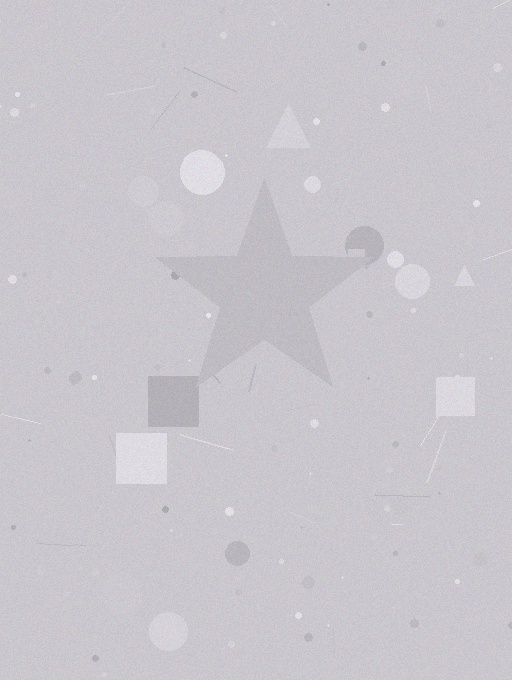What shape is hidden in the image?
A star is hidden in the image.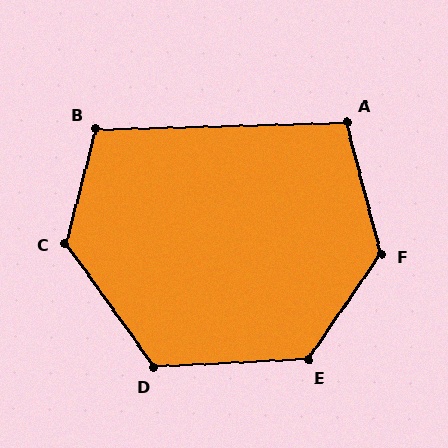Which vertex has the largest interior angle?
F, at approximately 131 degrees.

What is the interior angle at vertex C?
Approximately 130 degrees (obtuse).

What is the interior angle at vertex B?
Approximately 106 degrees (obtuse).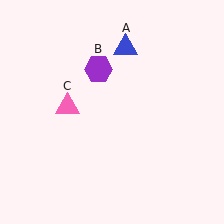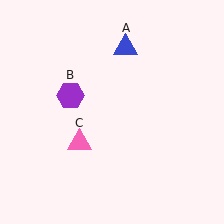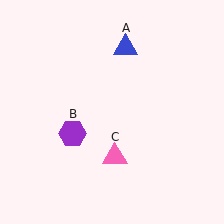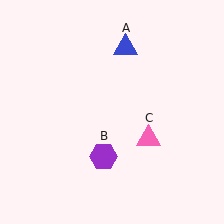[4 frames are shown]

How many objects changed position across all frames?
2 objects changed position: purple hexagon (object B), pink triangle (object C).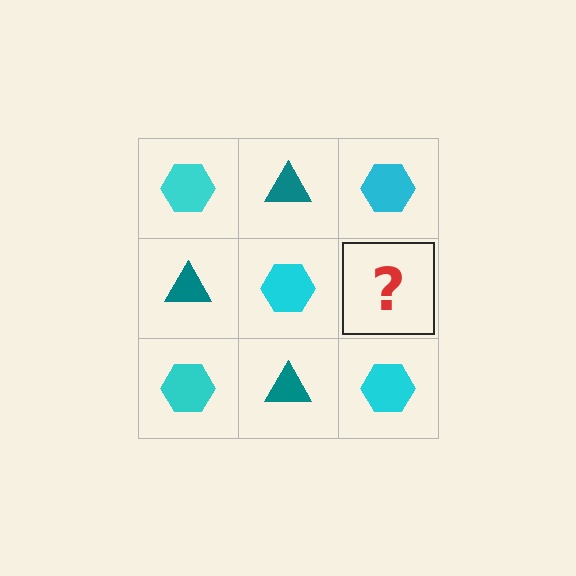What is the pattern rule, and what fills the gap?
The rule is that it alternates cyan hexagon and teal triangle in a checkerboard pattern. The gap should be filled with a teal triangle.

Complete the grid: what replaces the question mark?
The question mark should be replaced with a teal triangle.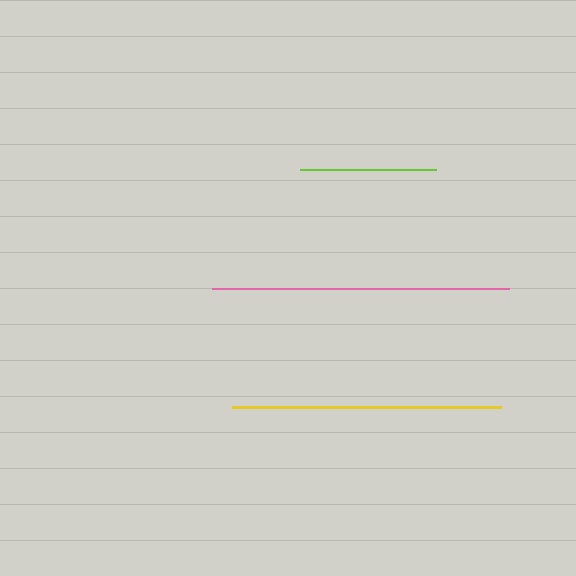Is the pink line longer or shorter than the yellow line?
The pink line is longer than the yellow line.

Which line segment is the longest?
The pink line is the longest at approximately 297 pixels.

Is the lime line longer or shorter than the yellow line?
The yellow line is longer than the lime line.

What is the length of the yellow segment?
The yellow segment is approximately 269 pixels long.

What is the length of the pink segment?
The pink segment is approximately 297 pixels long.